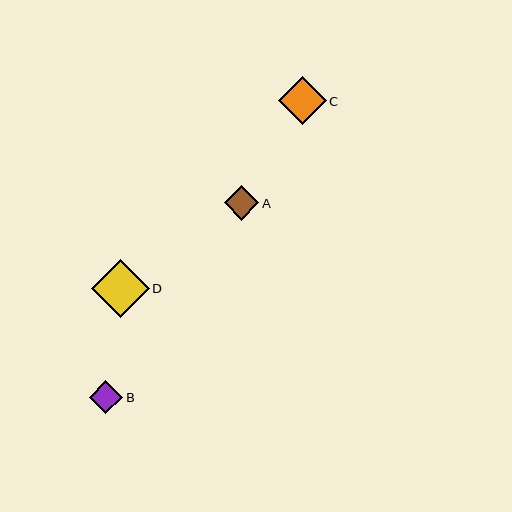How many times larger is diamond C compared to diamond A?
Diamond C is approximately 1.4 times the size of diamond A.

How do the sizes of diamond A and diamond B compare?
Diamond A and diamond B are approximately the same size.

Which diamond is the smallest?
Diamond B is the smallest with a size of approximately 34 pixels.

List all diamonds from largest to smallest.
From largest to smallest: D, C, A, B.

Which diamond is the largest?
Diamond D is the largest with a size of approximately 58 pixels.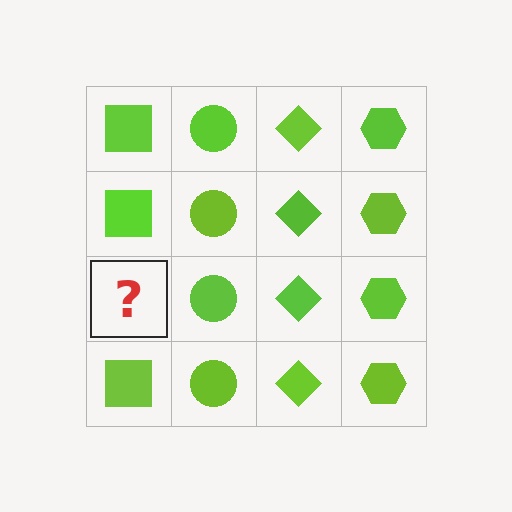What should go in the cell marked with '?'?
The missing cell should contain a lime square.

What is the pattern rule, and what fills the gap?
The rule is that each column has a consistent shape. The gap should be filled with a lime square.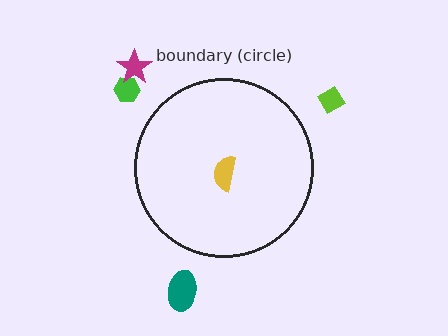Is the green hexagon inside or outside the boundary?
Outside.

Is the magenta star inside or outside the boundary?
Outside.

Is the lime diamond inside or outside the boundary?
Outside.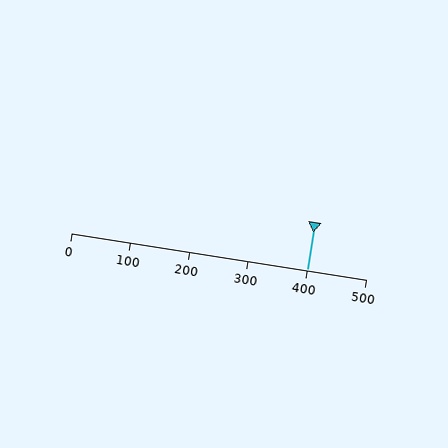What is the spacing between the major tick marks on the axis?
The major ticks are spaced 100 apart.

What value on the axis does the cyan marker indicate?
The marker indicates approximately 400.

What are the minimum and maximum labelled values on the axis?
The axis runs from 0 to 500.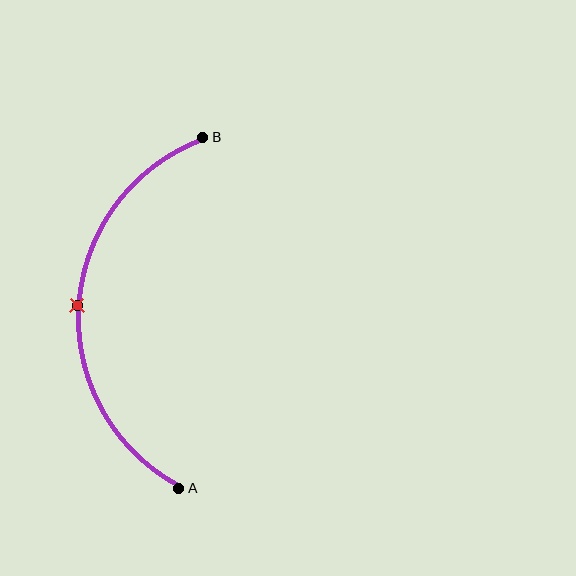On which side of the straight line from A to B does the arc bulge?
The arc bulges to the left of the straight line connecting A and B.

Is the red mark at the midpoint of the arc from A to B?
Yes. The red mark lies on the arc at equal arc-length from both A and B — it is the arc midpoint.